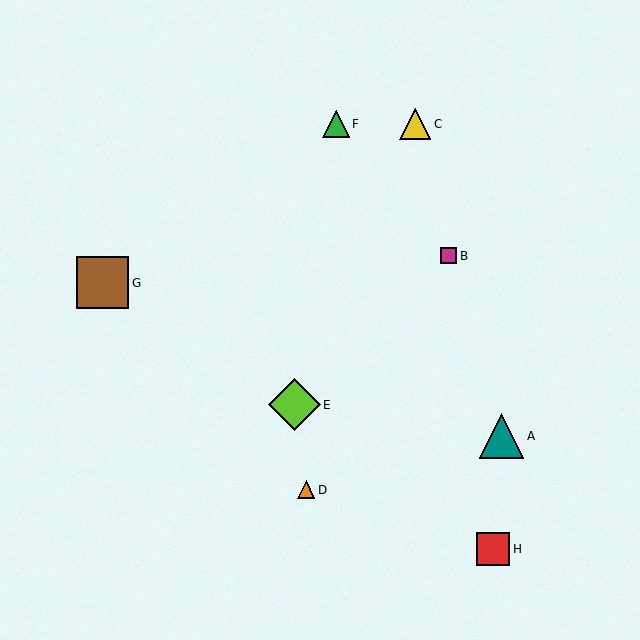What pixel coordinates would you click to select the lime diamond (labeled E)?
Click at (294, 405) to select the lime diamond E.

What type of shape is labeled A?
Shape A is a teal triangle.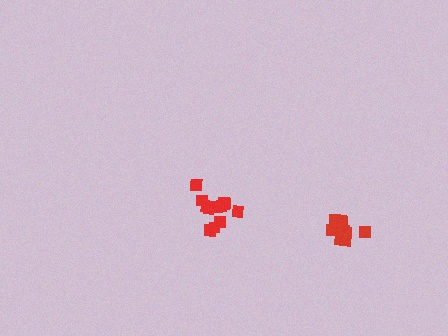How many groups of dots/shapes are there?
There are 2 groups.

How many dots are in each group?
Group 1: 10 dots, Group 2: 12 dots (22 total).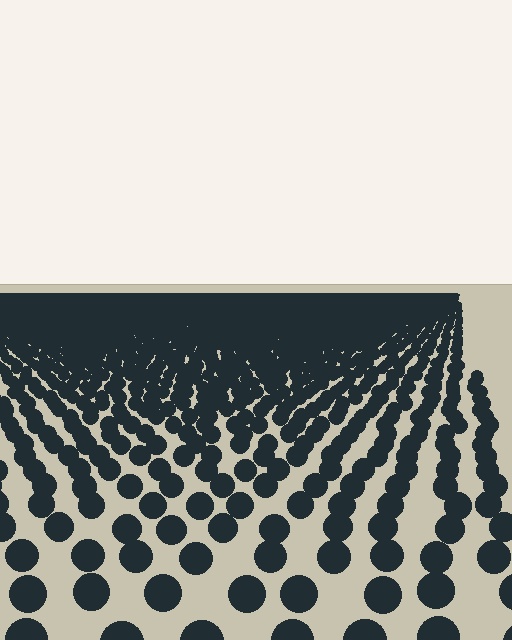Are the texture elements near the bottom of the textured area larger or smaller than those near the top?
Larger. Near the bottom, elements are closer to the viewer and appear at a bigger on-screen size.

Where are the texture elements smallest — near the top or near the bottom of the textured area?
Near the top.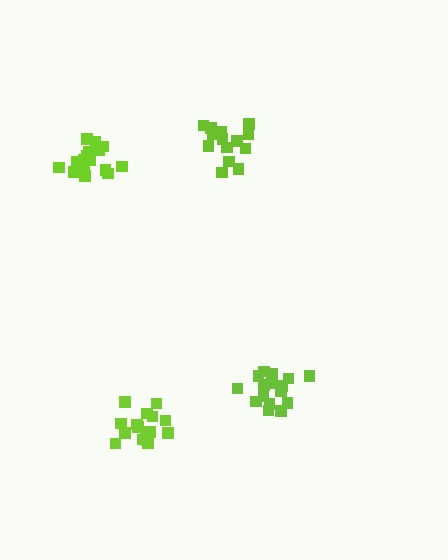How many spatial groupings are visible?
There are 4 spatial groupings.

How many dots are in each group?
Group 1: 16 dots, Group 2: 14 dots, Group 3: 16 dots, Group 4: 17 dots (63 total).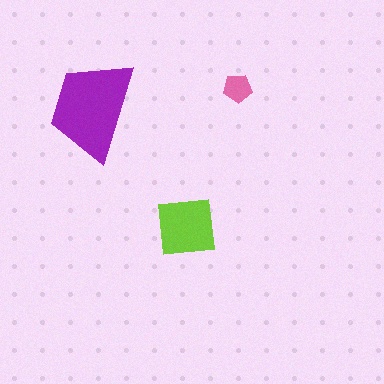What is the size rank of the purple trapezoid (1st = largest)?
1st.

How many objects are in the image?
There are 3 objects in the image.